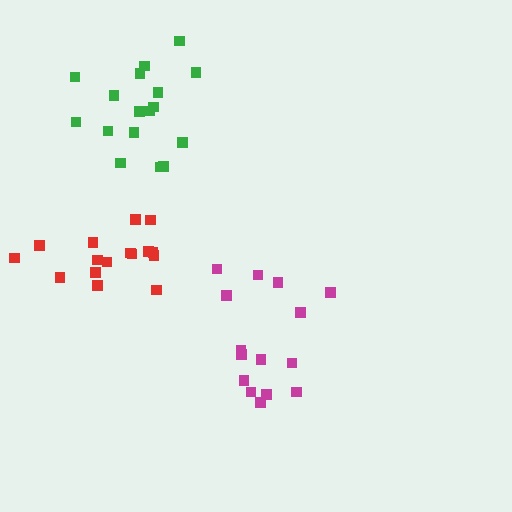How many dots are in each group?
Group 1: 15 dots, Group 2: 16 dots, Group 3: 17 dots (48 total).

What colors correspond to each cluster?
The clusters are colored: magenta, red, green.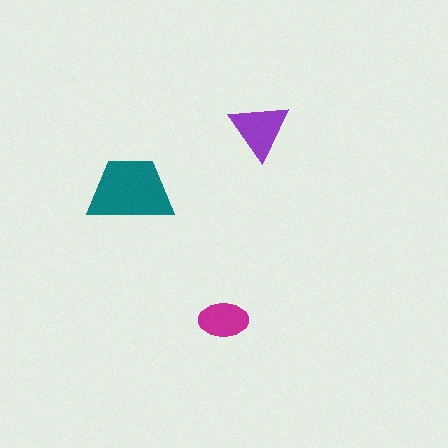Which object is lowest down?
The magenta ellipse is bottommost.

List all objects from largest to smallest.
The teal trapezoid, the purple triangle, the magenta ellipse.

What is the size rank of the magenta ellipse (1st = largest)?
3rd.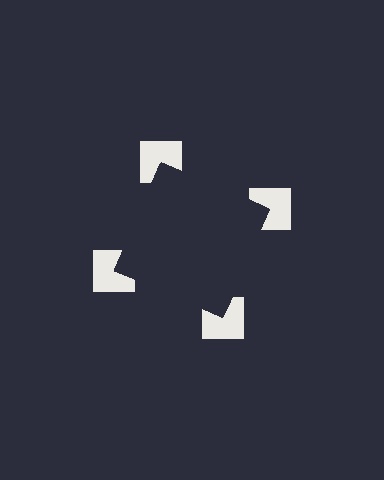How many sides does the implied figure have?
4 sides.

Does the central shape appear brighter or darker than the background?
It typically appears slightly darker than the background, even though no actual brightness change is drawn.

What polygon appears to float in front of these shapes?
An illusory square — its edges are inferred from the aligned wedge cuts in the notched squares, not physically drawn.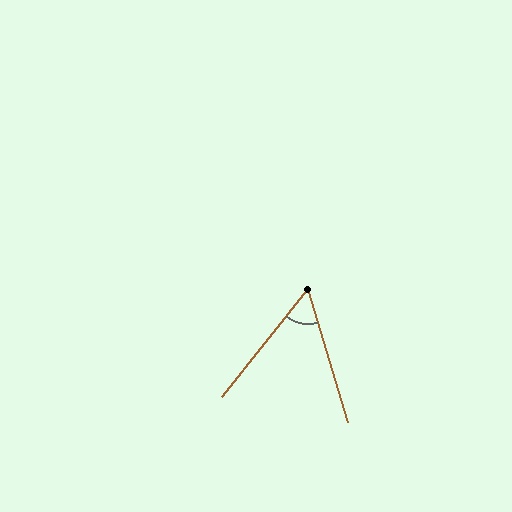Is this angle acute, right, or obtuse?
It is acute.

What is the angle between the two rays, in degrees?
Approximately 55 degrees.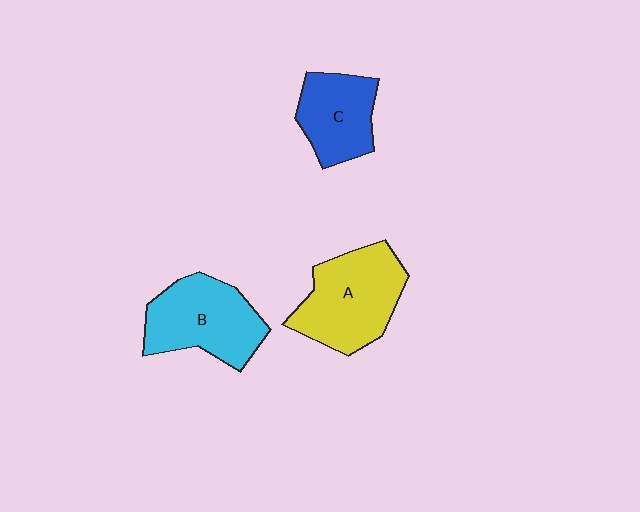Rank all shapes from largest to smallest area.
From largest to smallest: A (yellow), B (cyan), C (blue).